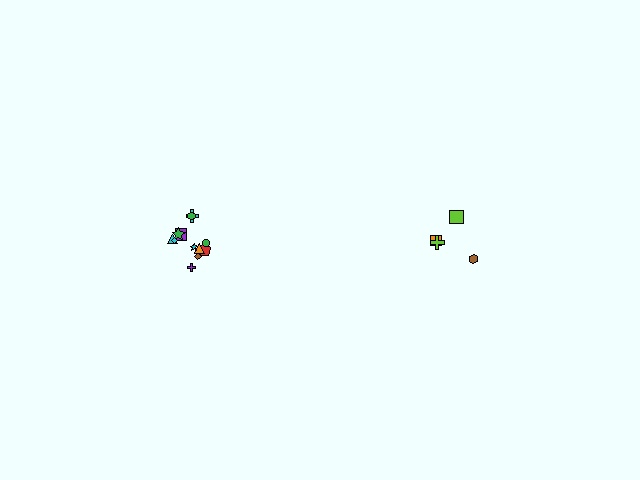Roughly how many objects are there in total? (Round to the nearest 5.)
Roughly 15 objects in total.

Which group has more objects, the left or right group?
The left group.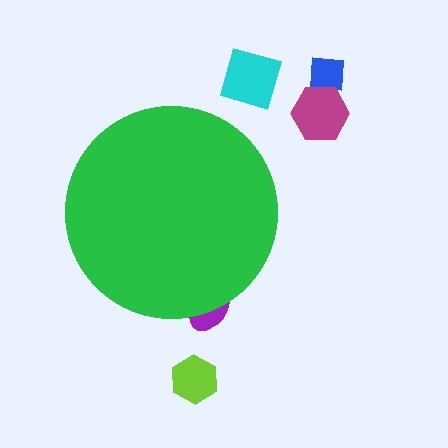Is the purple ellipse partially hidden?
Yes, the purple ellipse is partially hidden behind the green circle.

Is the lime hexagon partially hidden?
No, the lime hexagon is fully visible.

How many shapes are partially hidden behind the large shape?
1 shape is partially hidden.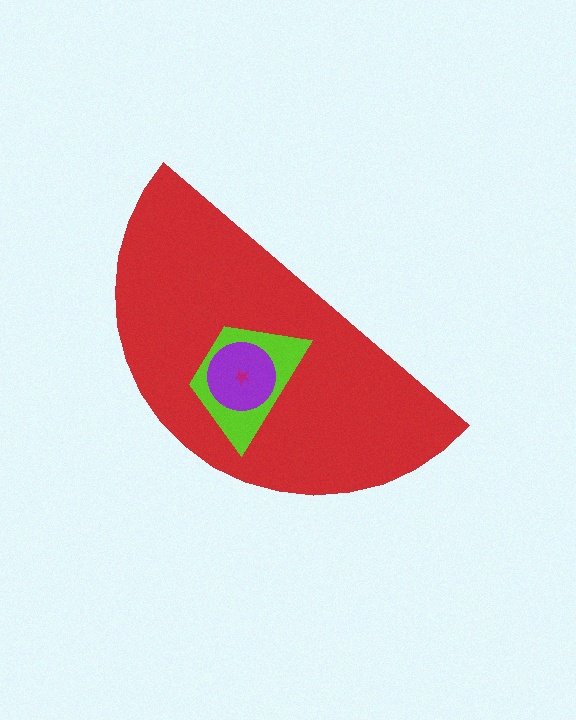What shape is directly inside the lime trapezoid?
The purple circle.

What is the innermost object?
The magenta star.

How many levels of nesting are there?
4.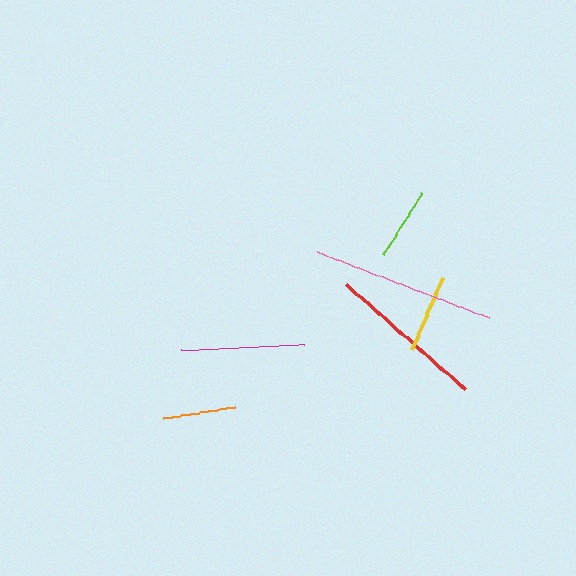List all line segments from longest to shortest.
From longest to shortest: pink, red, magenta, yellow, lime, orange.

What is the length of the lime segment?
The lime segment is approximately 73 pixels long.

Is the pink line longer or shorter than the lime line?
The pink line is longer than the lime line.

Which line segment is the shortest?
The orange line is the shortest at approximately 73 pixels.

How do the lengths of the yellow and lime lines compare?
The yellow and lime lines are approximately the same length.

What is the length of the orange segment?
The orange segment is approximately 73 pixels long.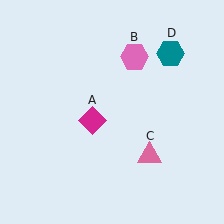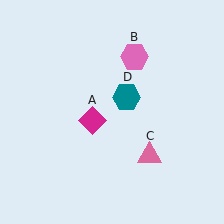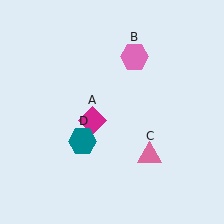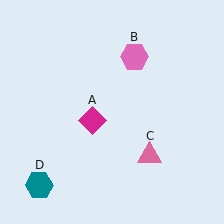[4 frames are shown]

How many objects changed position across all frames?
1 object changed position: teal hexagon (object D).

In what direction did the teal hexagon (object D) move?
The teal hexagon (object D) moved down and to the left.